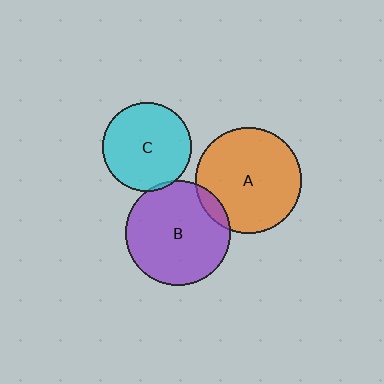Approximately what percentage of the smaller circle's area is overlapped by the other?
Approximately 10%.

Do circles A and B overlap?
Yes.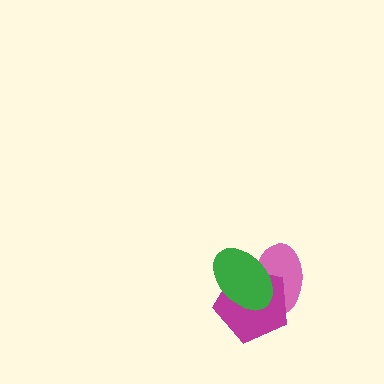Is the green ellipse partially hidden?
No, no other shape covers it.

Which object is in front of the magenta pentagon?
The green ellipse is in front of the magenta pentagon.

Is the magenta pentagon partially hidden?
Yes, it is partially covered by another shape.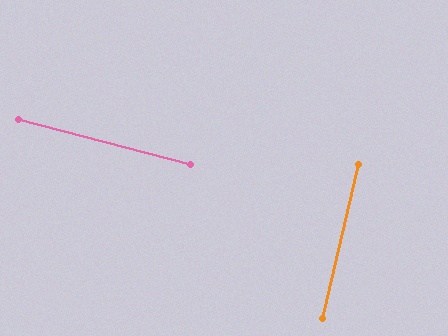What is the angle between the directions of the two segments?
Approximately 89 degrees.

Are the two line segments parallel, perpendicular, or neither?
Perpendicular — they meet at approximately 89°.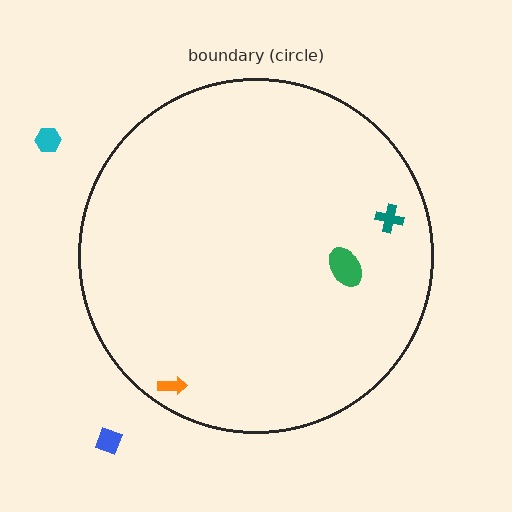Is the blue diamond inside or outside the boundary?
Outside.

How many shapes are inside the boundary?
3 inside, 2 outside.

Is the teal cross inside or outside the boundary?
Inside.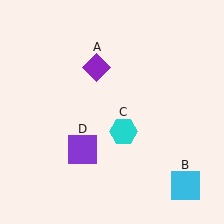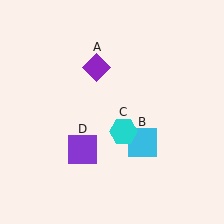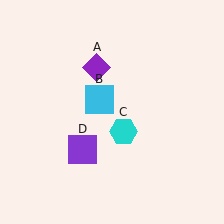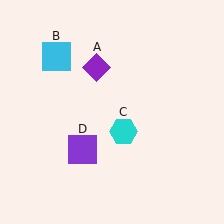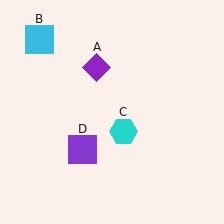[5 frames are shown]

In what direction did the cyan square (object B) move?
The cyan square (object B) moved up and to the left.